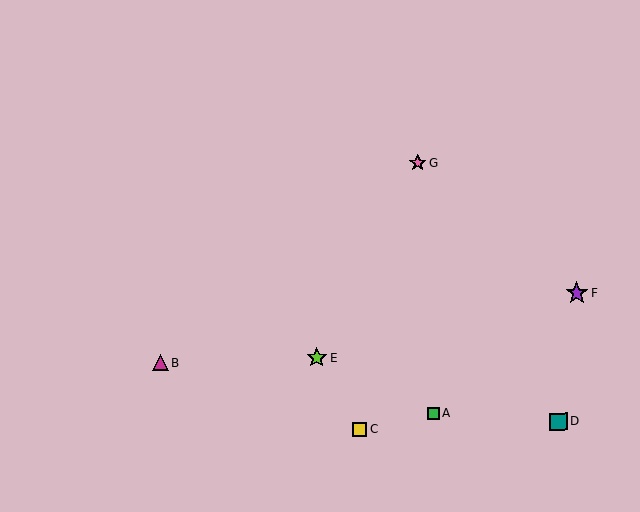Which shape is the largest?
The purple star (labeled F) is the largest.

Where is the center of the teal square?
The center of the teal square is at (559, 421).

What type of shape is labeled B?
Shape B is a magenta triangle.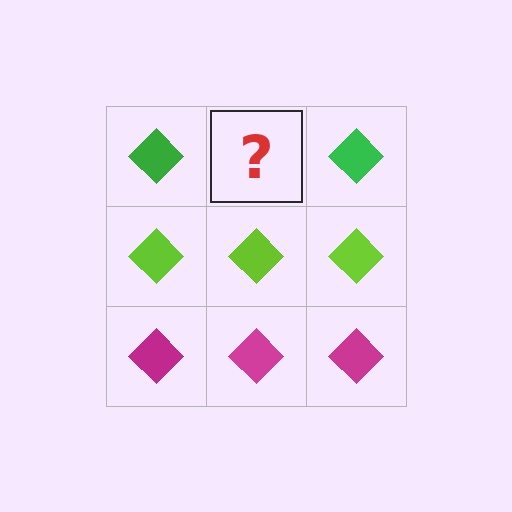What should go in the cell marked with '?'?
The missing cell should contain a green diamond.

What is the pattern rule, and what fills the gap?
The rule is that each row has a consistent color. The gap should be filled with a green diamond.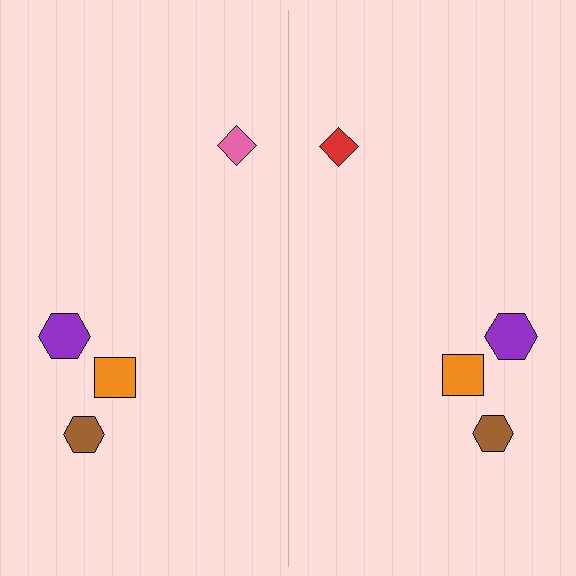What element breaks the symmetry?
The red diamond on the right side breaks the symmetry — its mirror counterpart is pink.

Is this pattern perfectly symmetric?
No, the pattern is not perfectly symmetric. The red diamond on the right side breaks the symmetry — its mirror counterpart is pink.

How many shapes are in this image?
There are 8 shapes in this image.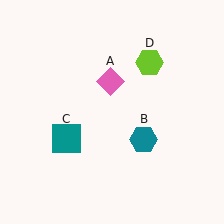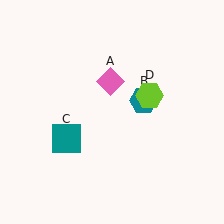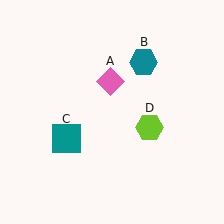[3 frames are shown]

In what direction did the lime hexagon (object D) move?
The lime hexagon (object D) moved down.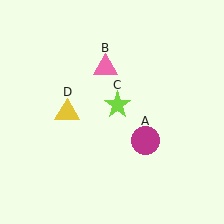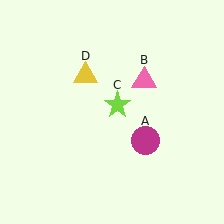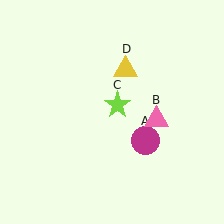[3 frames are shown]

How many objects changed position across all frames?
2 objects changed position: pink triangle (object B), yellow triangle (object D).